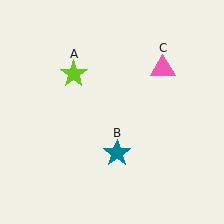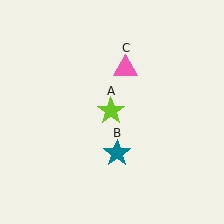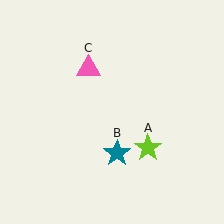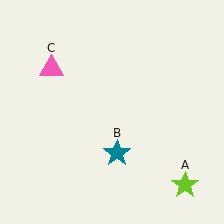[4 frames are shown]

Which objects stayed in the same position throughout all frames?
Teal star (object B) remained stationary.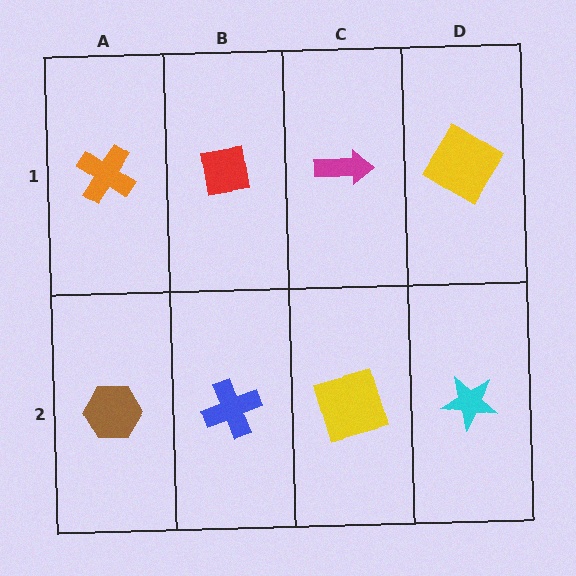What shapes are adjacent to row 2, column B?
A red square (row 1, column B), a brown hexagon (row 2, column A), a yellow square (row 2, column C).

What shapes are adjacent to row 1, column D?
A cyan star (row 2, column D), a magenta arrow (row 1, column C).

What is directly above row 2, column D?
A yellow diamond.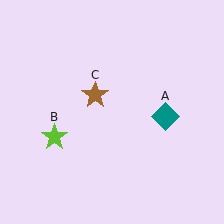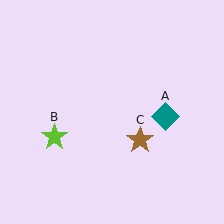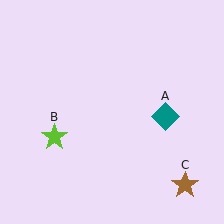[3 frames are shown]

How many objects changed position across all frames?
1 object changed position: brown star (object C).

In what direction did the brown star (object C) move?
The brown star (object C) moved down and to the right.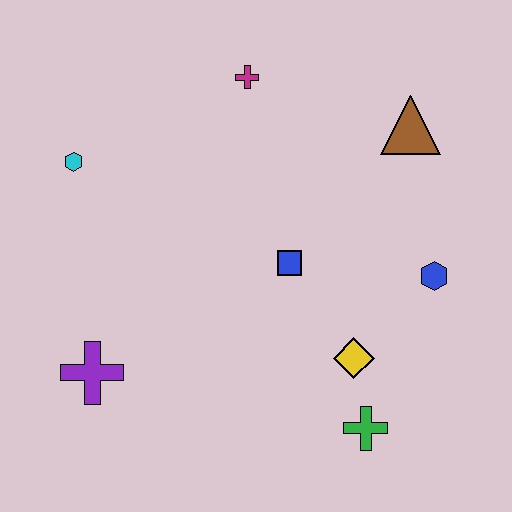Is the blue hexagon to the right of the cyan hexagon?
Yes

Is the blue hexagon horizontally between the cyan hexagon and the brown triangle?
No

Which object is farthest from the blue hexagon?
The cyan hexagon is farthest from the blue hexagon.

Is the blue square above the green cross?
Yes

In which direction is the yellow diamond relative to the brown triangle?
The yellow diamond is below the brown triangle.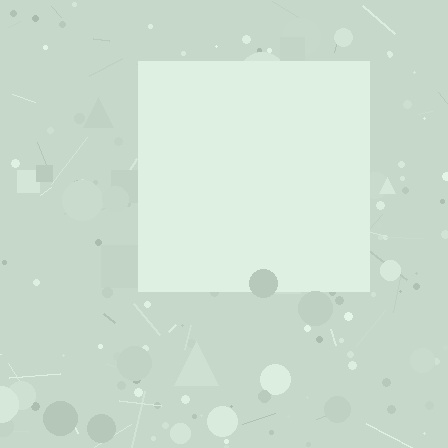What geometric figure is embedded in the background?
A square is embedded in the background.